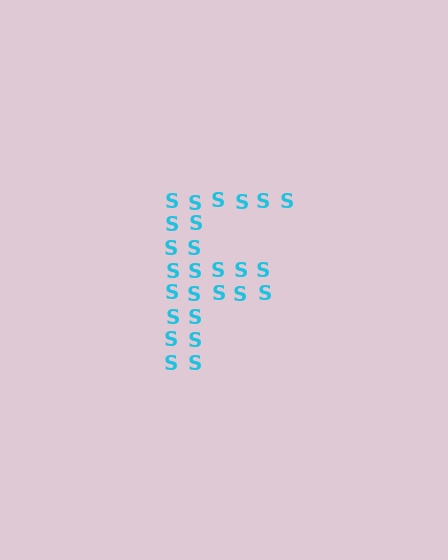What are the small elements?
The small elements are letter S's.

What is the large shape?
The large shape is the letter F.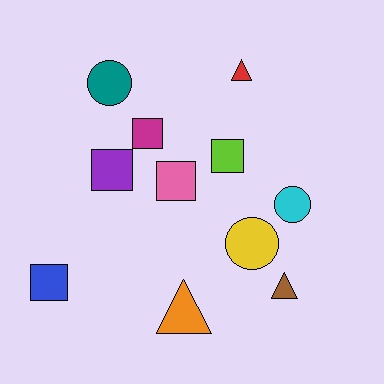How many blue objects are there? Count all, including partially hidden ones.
There is 1 blue object.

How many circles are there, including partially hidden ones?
There are 3 circles.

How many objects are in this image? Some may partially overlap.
There are 11 objects.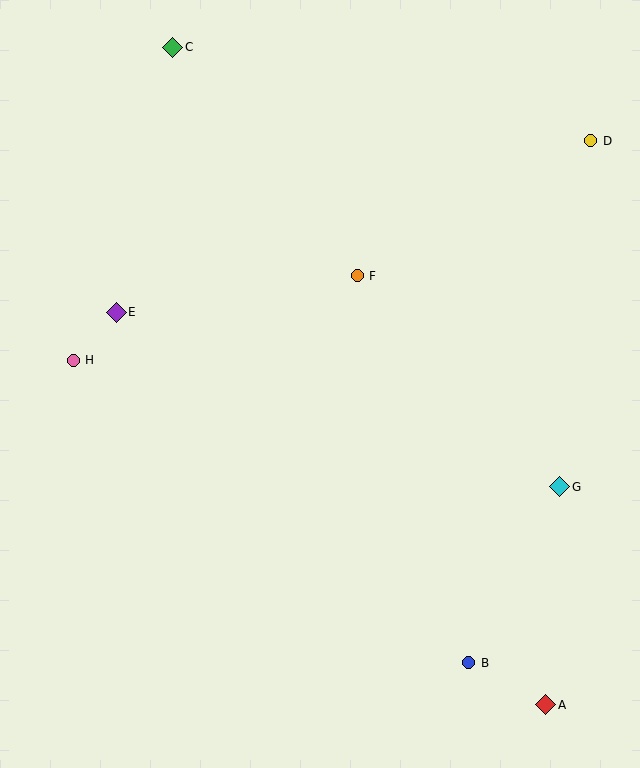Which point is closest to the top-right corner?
Point D is closest to the top-right corner.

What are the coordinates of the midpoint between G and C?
The midpoint between G and C is at (366, 267).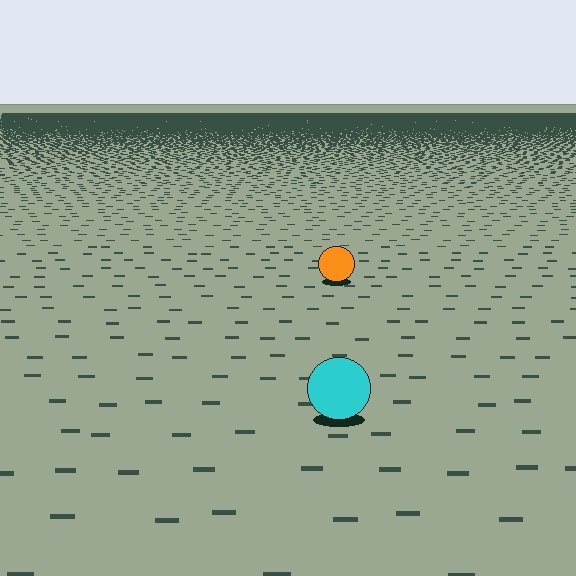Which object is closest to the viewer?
The cyan circle is closest. The texture marks near it are larger and more spread out.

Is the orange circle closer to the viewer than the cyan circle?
No. The cyan circle is closer — you can tell from the texture gradient: the ground texture is coarser near it.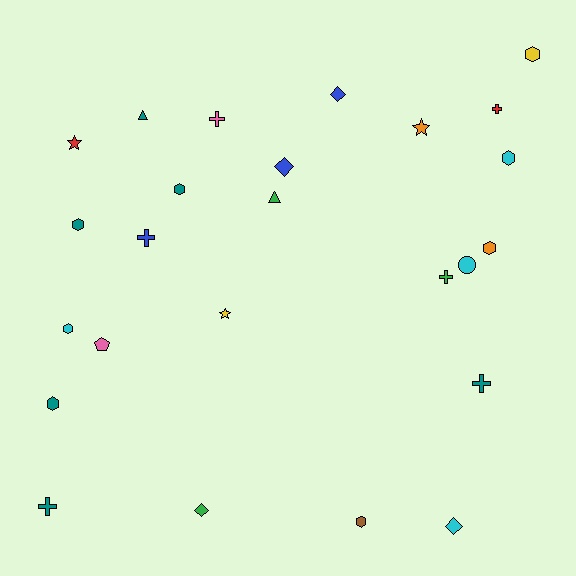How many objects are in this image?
There are 25 objects.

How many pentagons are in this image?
There is 1 pentagon.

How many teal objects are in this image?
There are 6 teal objects.